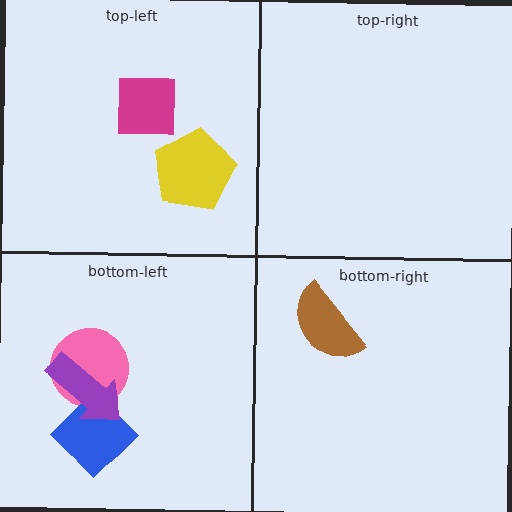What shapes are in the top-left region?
The yellow pentagon, the magenta square.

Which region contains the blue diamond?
The bottom-left region.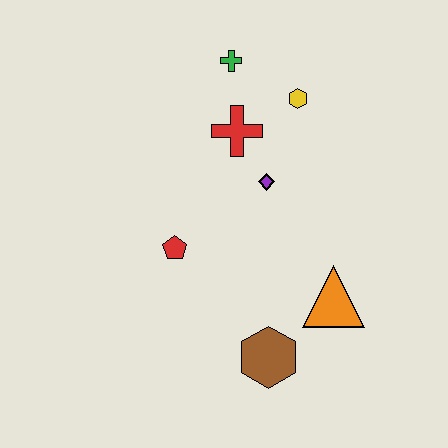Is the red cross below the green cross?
Yes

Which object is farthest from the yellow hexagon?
The brown hexagon is farthest from the yellow hexagon.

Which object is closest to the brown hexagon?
The orange triangle is closest to the brown hexagon.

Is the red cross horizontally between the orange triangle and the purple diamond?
No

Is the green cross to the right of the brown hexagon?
No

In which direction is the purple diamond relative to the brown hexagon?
The purple diamond is above the brown hexagon.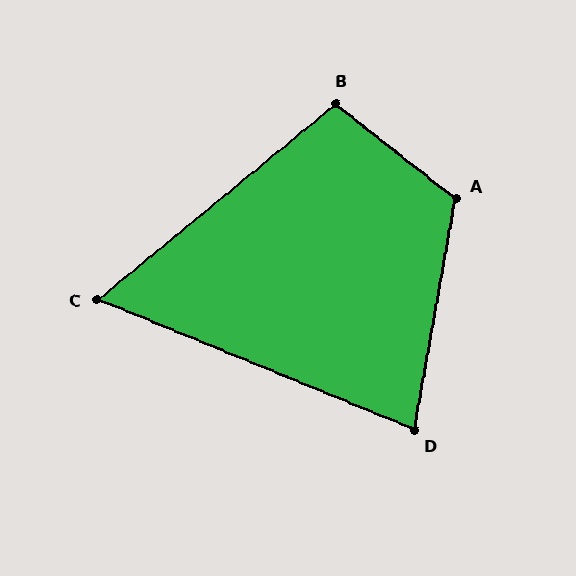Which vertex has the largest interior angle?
A, at approximately 118 degrees.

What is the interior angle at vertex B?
Approximately 102 degrees (obtuse).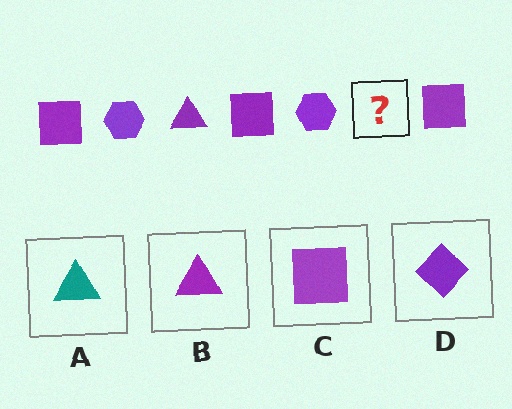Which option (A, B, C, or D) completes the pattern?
B.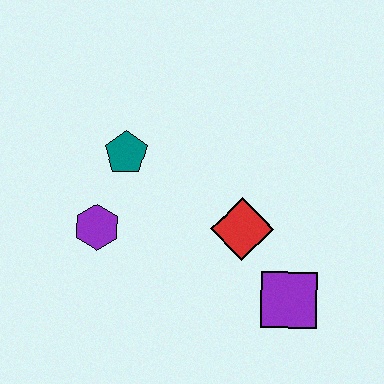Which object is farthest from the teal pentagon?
The purple square is farthest from the teal pentagon.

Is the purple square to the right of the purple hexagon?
Yes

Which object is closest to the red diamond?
The purple square is closest to the red diamond.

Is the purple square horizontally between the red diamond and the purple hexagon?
No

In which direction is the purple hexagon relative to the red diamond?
The purple hexagon is to the left of the red diamond.